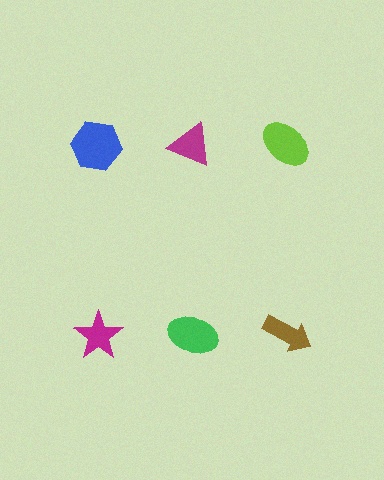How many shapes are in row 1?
3 shapes.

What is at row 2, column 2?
A green ellipse.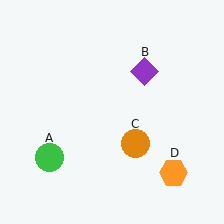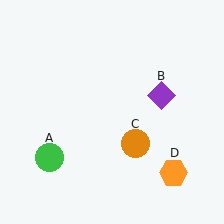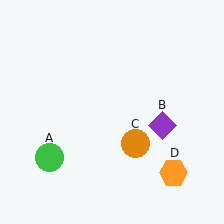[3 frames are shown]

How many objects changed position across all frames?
1 object changed position: purple diamond (object B).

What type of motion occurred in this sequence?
The purple diamond (object B) rotated clockwise around the center of the scene.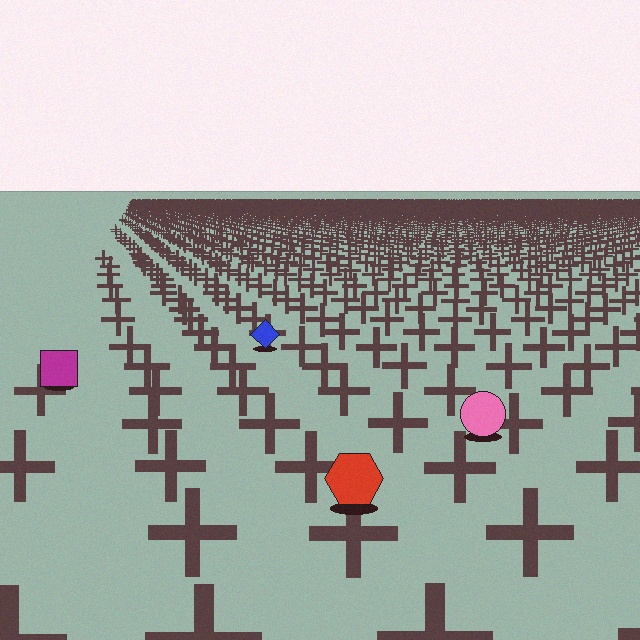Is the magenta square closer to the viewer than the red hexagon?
No. The red hexagon is closer — you can tell from the texture gradient: the ground texture is coarser near it.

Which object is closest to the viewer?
The red hexagon is closest. The texture marks near it are larger and more spread out.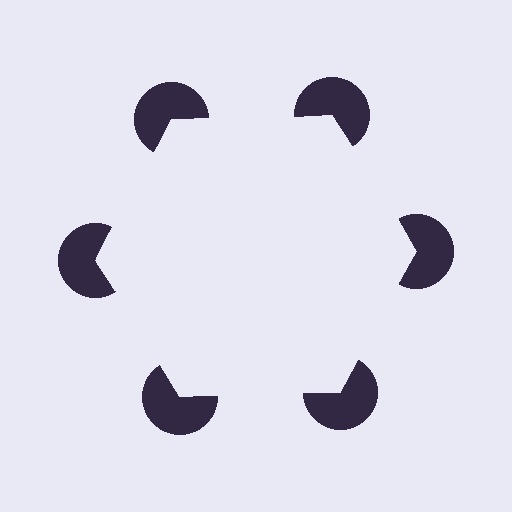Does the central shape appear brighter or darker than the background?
It typically appears slightly brighter than the background, even though no actual brightness change is drawn.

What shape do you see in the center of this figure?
An illusory hexagon — its edges are inferred from the aligned wedge cuts in the pac-man discs, not physically drawn.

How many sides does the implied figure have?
6 sides.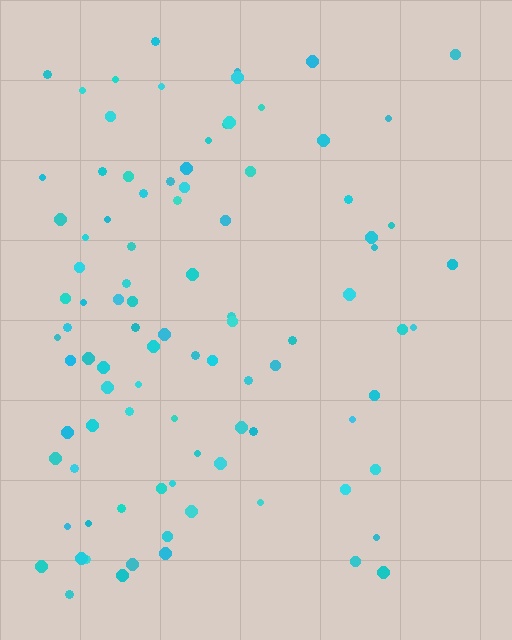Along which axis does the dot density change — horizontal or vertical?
Horizontal.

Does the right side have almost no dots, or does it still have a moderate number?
Still a moderate number, just noticeably fewer than the left.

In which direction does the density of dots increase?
From right to left, with the left side densest.